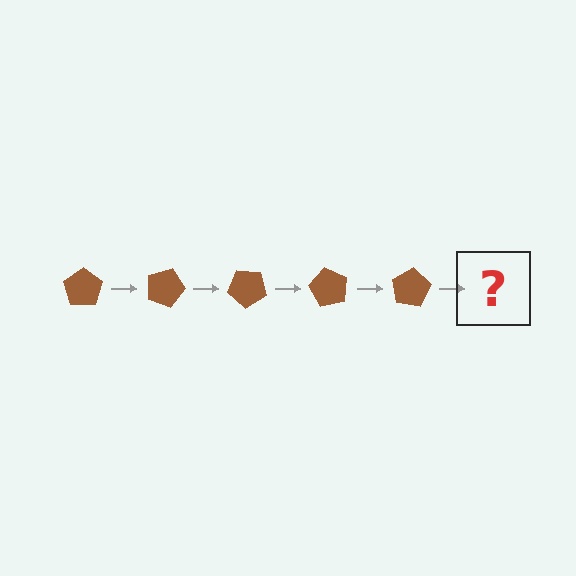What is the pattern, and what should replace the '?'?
The pattern is that the pentagon rotates 20 degrees each step. The '?' should be a brown pentagon rotated 100 degrees.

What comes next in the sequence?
The next element should be a brown pentagon rotated 100 degrees.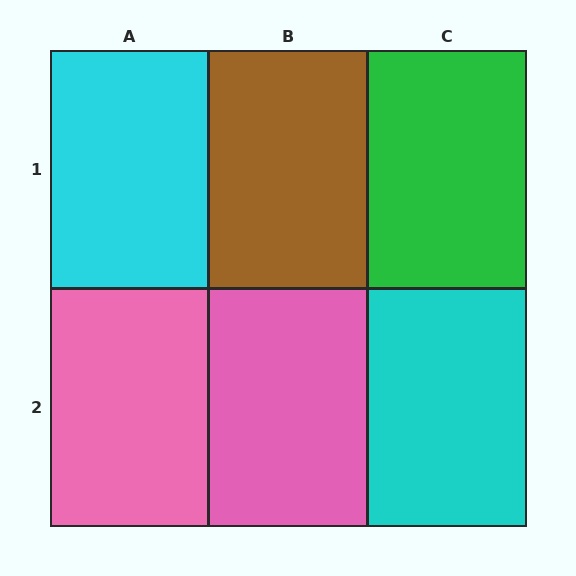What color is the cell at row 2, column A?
Pink.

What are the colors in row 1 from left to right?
Cyan, brown, green.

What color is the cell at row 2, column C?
Cyan.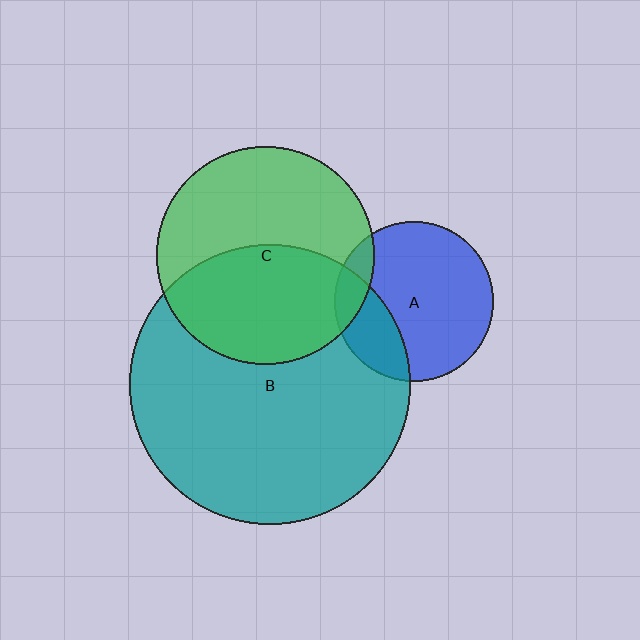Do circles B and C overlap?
Yes.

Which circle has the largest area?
Circle B (teal).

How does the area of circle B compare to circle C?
Approximately 1.7 times.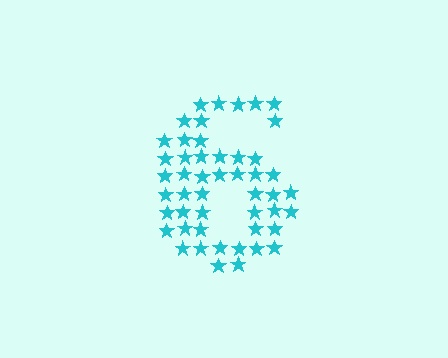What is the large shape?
The large shape is the digit 6.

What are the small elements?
The small elements are stars.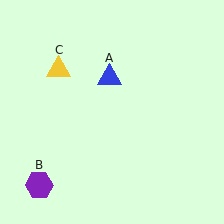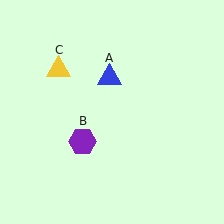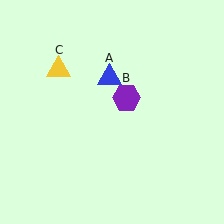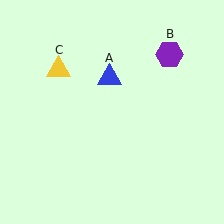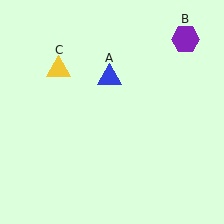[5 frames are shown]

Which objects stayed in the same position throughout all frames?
Blue triangle (object A) and yellow triangle (object C) remained stationary.